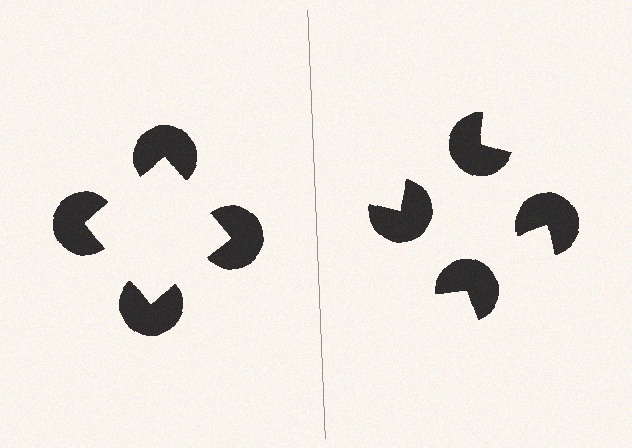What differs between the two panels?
The pac-man discs are positioned identically on both sides; only the wedge orientations differ. On the left they align to a square; on the right they are misaligned.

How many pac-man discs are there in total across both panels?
8 — 4 on each side.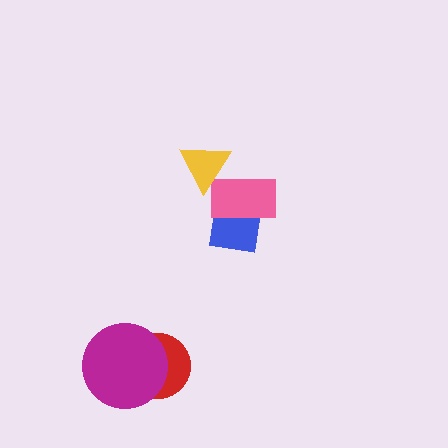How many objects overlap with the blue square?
1 object overlaps with the blue square.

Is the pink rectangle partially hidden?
Yes, it is partially covered by another shape.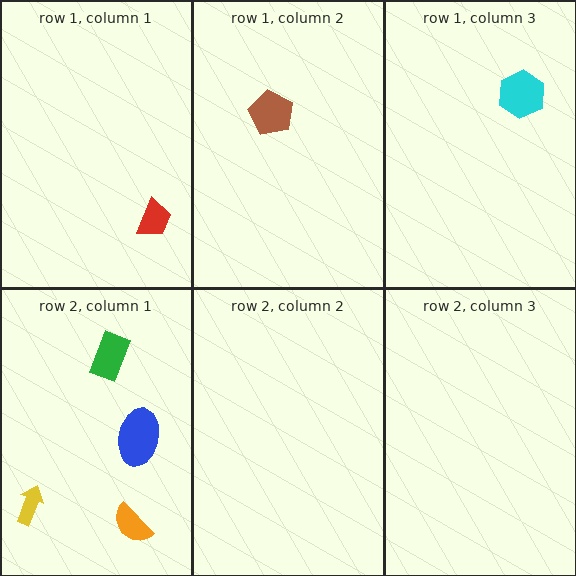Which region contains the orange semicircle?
The row 2, column 1 region.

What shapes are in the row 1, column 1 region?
The red trapezoid.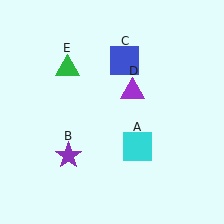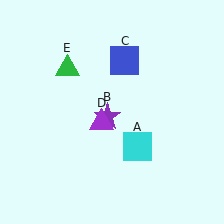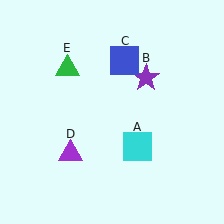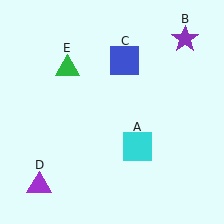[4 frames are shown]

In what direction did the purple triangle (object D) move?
The purple triangle (object D) moved down and to the left.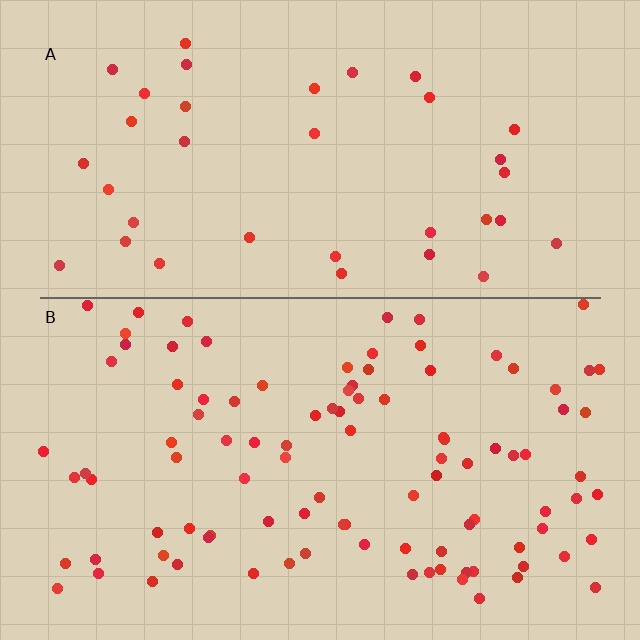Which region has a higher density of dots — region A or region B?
B (the bottom).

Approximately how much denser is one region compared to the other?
Approximately 2.8× — region B over region A.